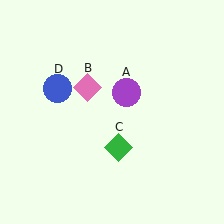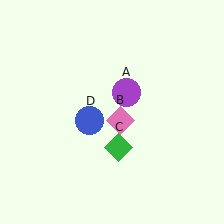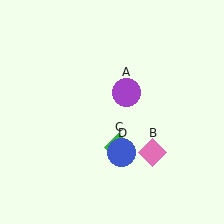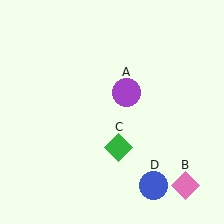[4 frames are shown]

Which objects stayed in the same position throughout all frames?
Purple circle (object A) and green diamond (object C) remained stationary.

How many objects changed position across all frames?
2 objects changed position: pink diamond (object B), blue circle (object D).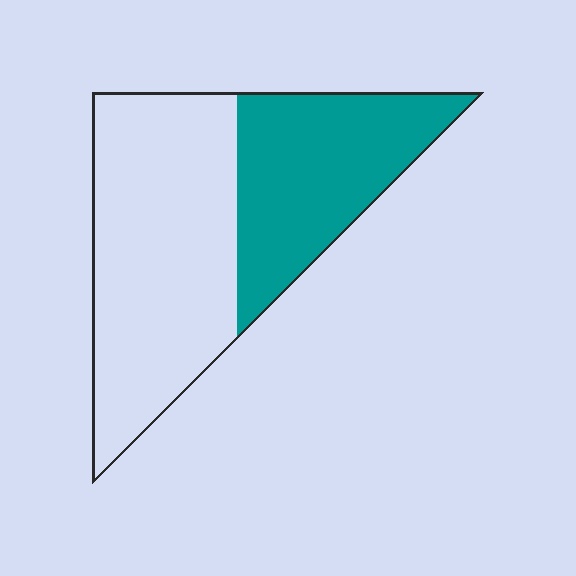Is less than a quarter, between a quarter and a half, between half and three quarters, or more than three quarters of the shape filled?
Between a quarter and a half.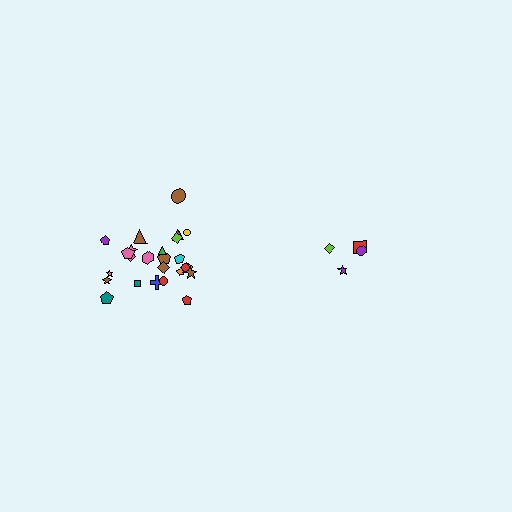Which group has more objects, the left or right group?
The left group.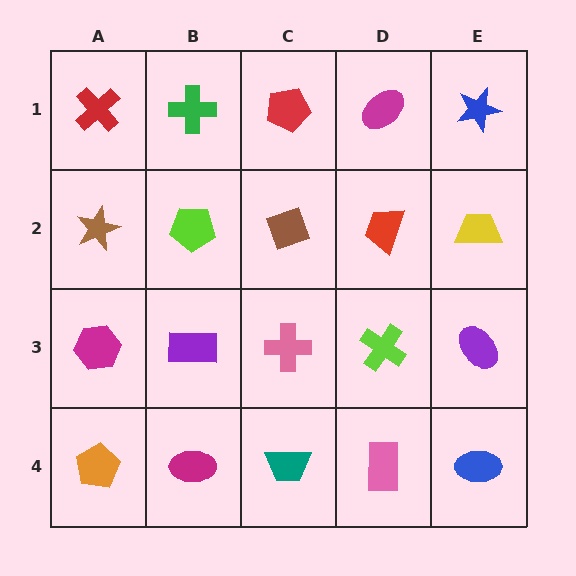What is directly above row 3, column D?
A red trapezoid.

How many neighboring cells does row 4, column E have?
2.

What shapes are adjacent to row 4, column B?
A purple rectangle (row 3, column B), an orange pentagon (row 4, column A), a teal trapezoid (row 4, column C).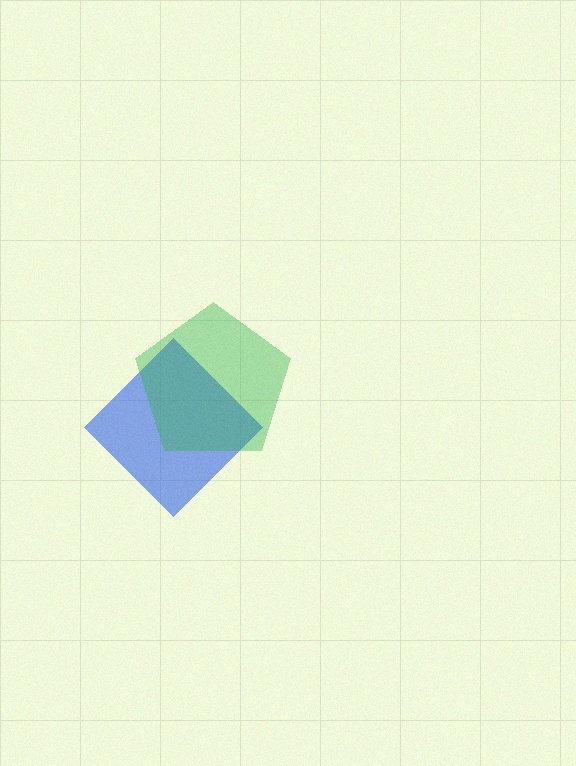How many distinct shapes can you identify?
There are 2 distinct shapes: a blue diamond, a green pentagon.